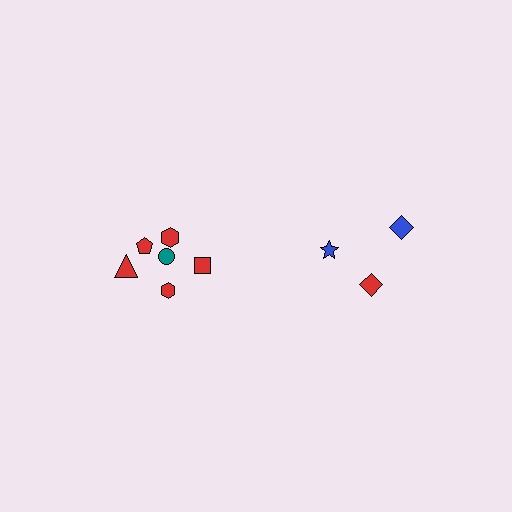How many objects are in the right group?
There are 3 objects.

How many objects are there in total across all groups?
There are 9 objects.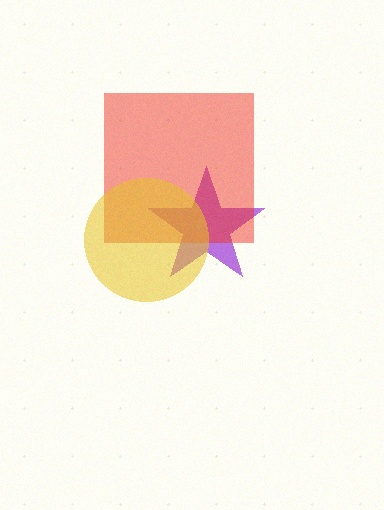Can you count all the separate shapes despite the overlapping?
Yes, there are 3 separate shapes.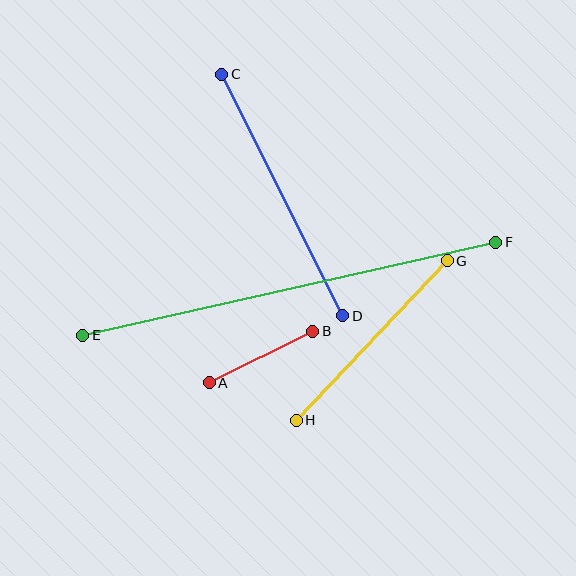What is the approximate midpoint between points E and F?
The midpoint is at approximately (289, 289) pixels.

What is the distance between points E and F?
The distance is approximately 424 pixels.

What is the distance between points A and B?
The distance is approximately 116 pixels.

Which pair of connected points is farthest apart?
Points E and F are farthest apart.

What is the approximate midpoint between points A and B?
The midpoint is at approximately (261, 357) pixels.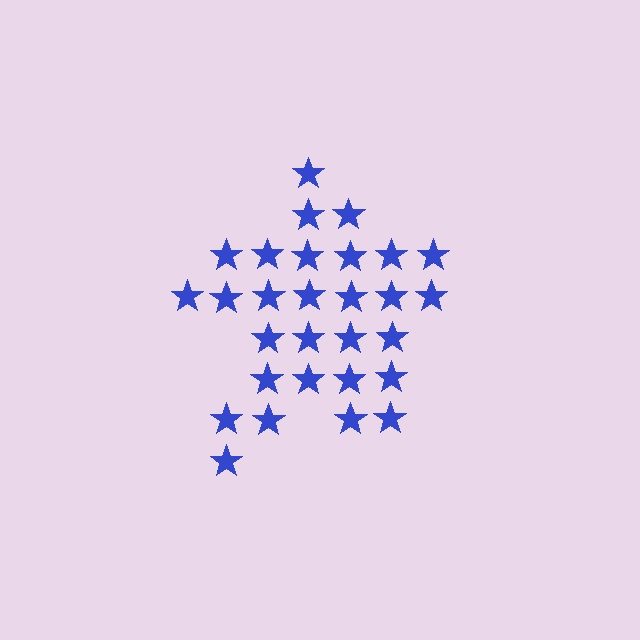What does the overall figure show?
The overall figure shows a star.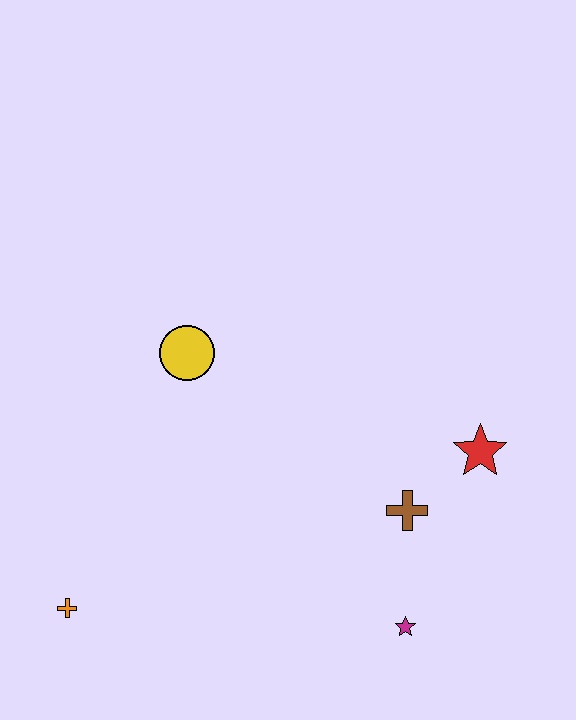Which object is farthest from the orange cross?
The red star is farthest from the orange cross.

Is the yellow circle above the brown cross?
Yes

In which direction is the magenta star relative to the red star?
The magenta star is below the red star.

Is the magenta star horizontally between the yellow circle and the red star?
Yes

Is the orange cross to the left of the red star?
Yes